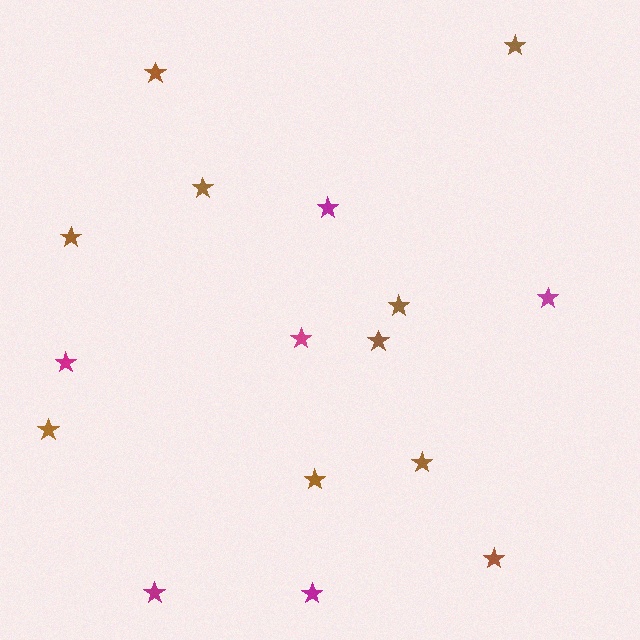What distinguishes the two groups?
There are 2 groups: one group of magenta stars (6) and one group of brown stars (10).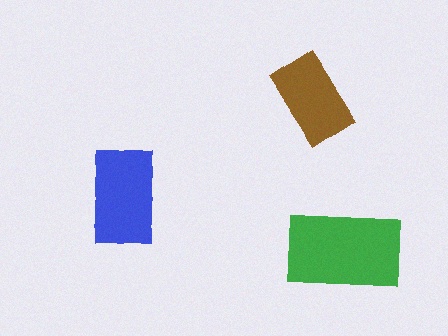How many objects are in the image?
There are 3 objects in the image.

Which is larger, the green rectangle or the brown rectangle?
The green one.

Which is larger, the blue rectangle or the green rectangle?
The green one.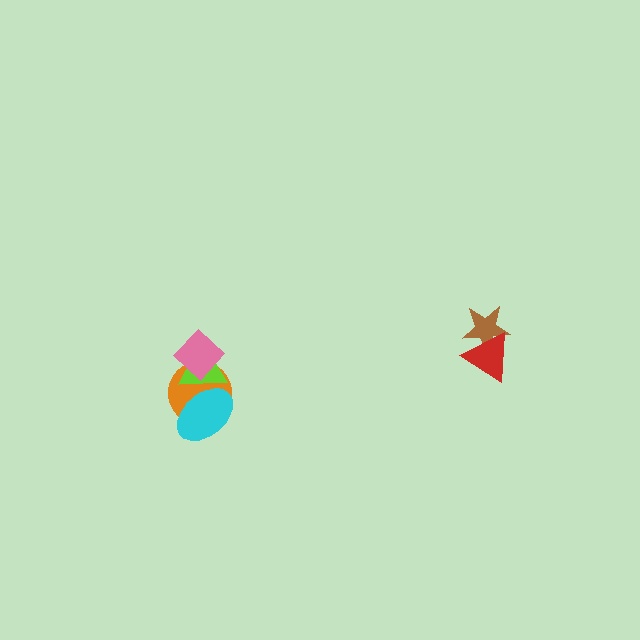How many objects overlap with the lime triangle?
3 objects overlap with the lime triangle.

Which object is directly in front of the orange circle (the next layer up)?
The lime triangle is directly in front of the orange circle.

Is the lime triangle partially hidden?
Yes, it is partially covered by another shape.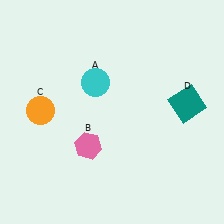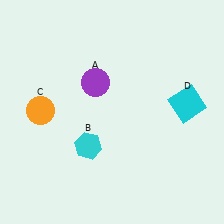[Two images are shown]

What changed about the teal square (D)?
In Image 1, D is teal. In Image 2, it changed to cyan.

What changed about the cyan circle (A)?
In Image 1, A is cyan. In Image 2, it changed to purple.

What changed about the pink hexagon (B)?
In Image 1, B is pink. In Image 2, it changed to cyan.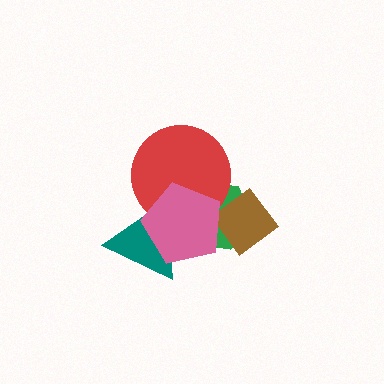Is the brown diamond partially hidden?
Yes, it is partially covered by another shape.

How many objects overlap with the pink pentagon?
4 objects overlap with the pink pentagon.